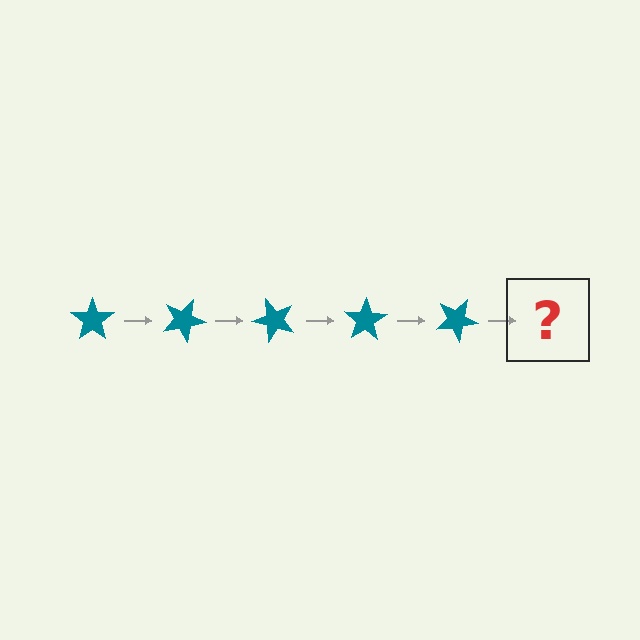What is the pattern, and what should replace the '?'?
The pattern is that the star rotates 25 degrees each step. The '?' should be a teal star rotated 125 degrees.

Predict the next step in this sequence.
The next step is a teal star rotated 125 degrees.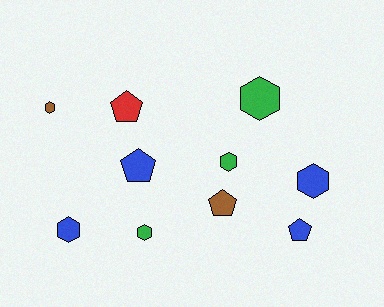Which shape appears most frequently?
Hexagon, with 6 objects.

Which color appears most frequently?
Blue, with 4 objects.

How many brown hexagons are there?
There is 1 brown hexagon.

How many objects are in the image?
There are 10 objects.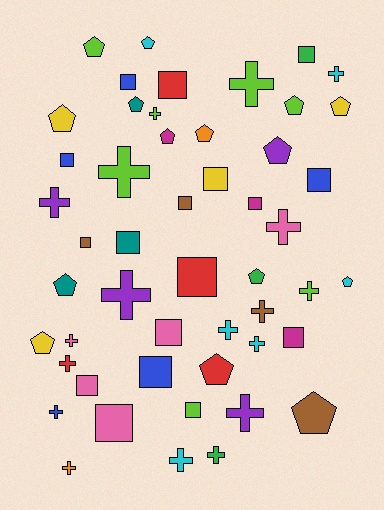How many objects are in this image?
There are 50 objects.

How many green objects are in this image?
There are 3 green objects.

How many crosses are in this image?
There are 18 crosses.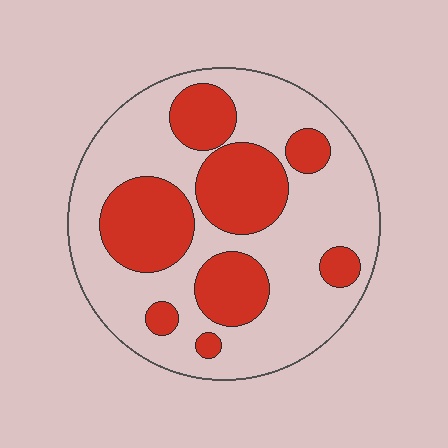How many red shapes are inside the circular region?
8.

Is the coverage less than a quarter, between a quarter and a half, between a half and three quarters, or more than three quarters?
Between a quarter and a half.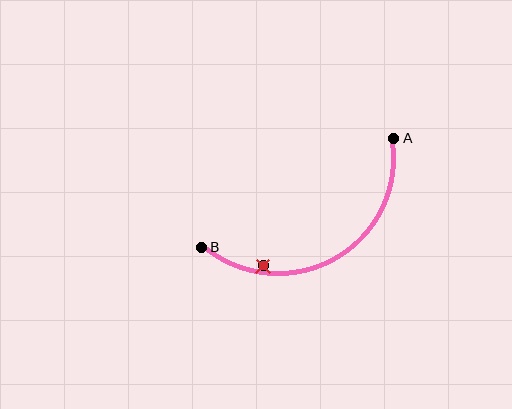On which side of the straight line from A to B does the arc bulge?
The arc bulges below the straight line connecting A and B.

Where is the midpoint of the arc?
The arc midpoint is the point on the curve farthest from the straight line joining A and B. It sits below that line.